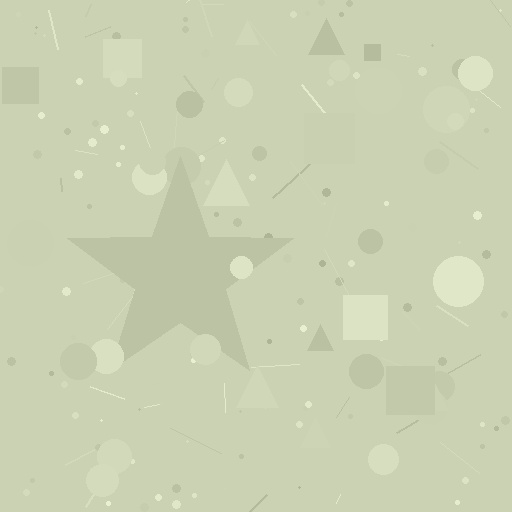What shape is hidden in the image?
A star is hidden in the image.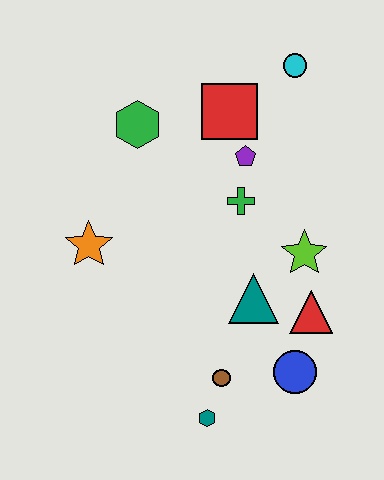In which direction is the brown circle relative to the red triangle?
The brown circle is to the left of the red triangle.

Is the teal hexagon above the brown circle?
No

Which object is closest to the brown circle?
The teal hexagon is closest to the brown circle.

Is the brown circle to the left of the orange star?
No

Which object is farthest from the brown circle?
The cyan circle is farthest from the brown circle.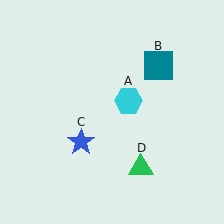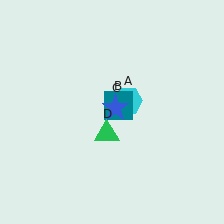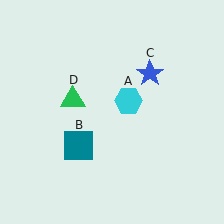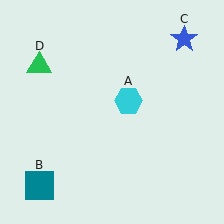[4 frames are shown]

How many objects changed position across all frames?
3 objects changed position: teal square (object B), blue star (object C), green triangle (object D).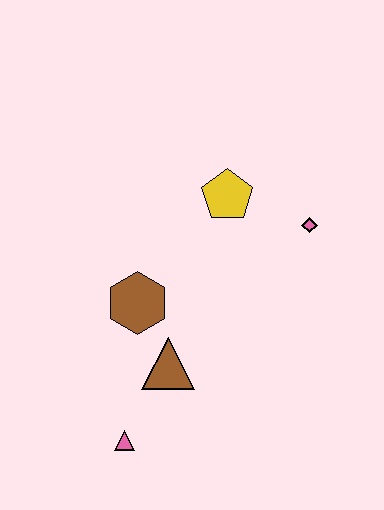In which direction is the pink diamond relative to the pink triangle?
The pink diamond is above the pink triangle.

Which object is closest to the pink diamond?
The yellow pentagon is closest to the pink diamond.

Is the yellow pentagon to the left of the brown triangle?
No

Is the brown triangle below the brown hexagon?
Yes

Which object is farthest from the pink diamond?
The pink triangle is farthest from the pink diamond.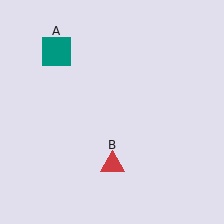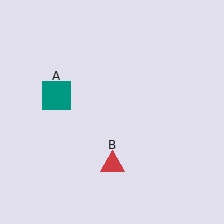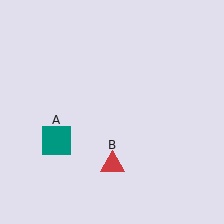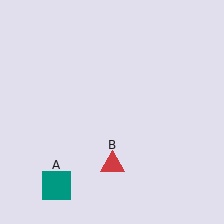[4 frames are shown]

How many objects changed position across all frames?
1 object changed position: teal square (object A).